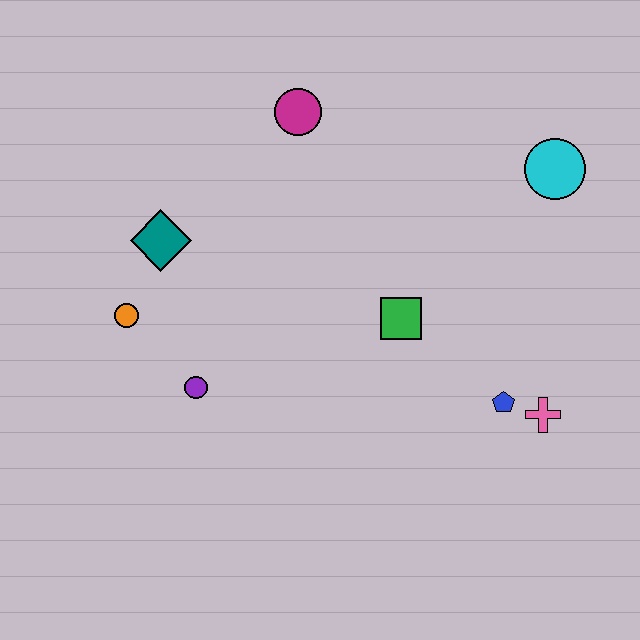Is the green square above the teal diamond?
No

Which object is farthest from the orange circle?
The cyan circle is farthest from the orange circle.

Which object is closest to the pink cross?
The blue pentagon is closest to the pink cross.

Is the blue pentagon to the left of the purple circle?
No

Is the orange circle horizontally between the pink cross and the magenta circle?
No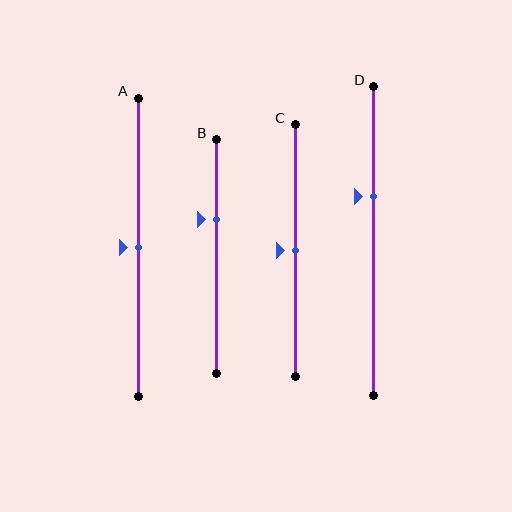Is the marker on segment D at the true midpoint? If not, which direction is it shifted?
No, the marker on segment D is shifted upward by about 15% of the segment length.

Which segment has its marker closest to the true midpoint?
Segment A has its marker closest to the true midpoint.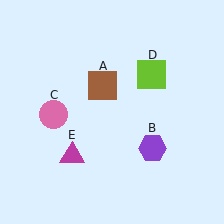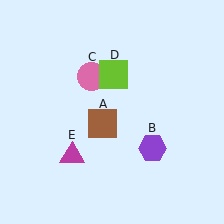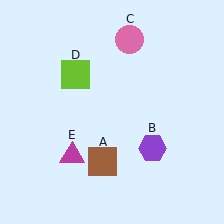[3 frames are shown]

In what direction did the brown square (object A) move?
The brown square (object A) moved down.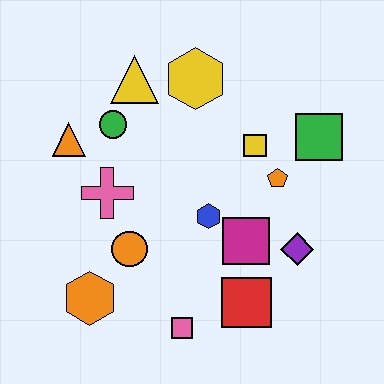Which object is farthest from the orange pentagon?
The orange hexagon is farthest from the orange pentagon.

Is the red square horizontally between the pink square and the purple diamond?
Yes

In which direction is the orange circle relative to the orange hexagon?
The orange circle is above the orange hexagon.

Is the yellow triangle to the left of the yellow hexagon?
Yes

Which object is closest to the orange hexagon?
The orange circle is closest to the orange hexagon.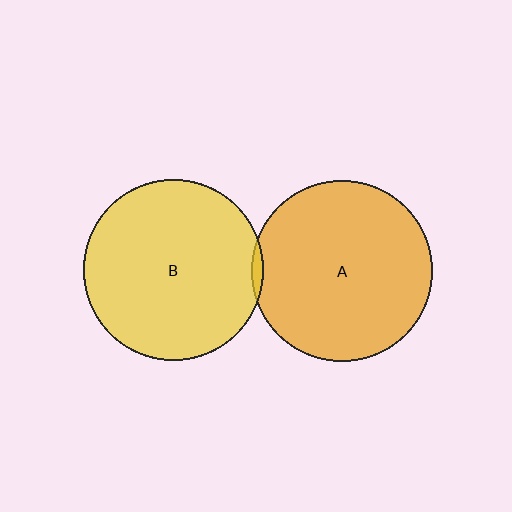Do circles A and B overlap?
Yes.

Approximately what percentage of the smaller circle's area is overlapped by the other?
Approximately 5%.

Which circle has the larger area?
Circle A (orange).